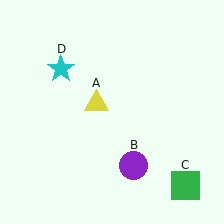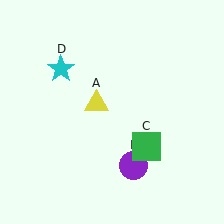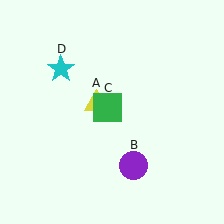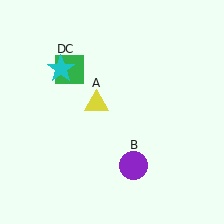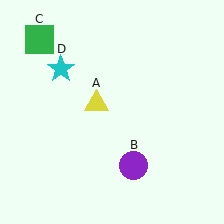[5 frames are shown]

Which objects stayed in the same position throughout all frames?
Yellow triangle (object A) and purple circle (object B) and cyan star (object D) remained stationary.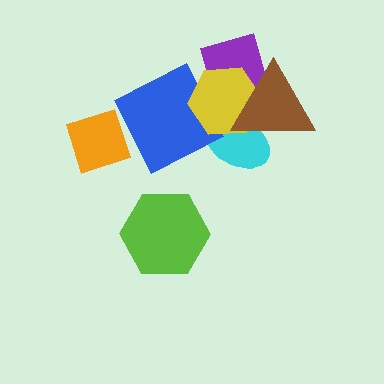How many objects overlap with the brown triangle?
3 objects overlap with the brown triangle.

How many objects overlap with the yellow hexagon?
4 objects overlap with the yellow hexagon.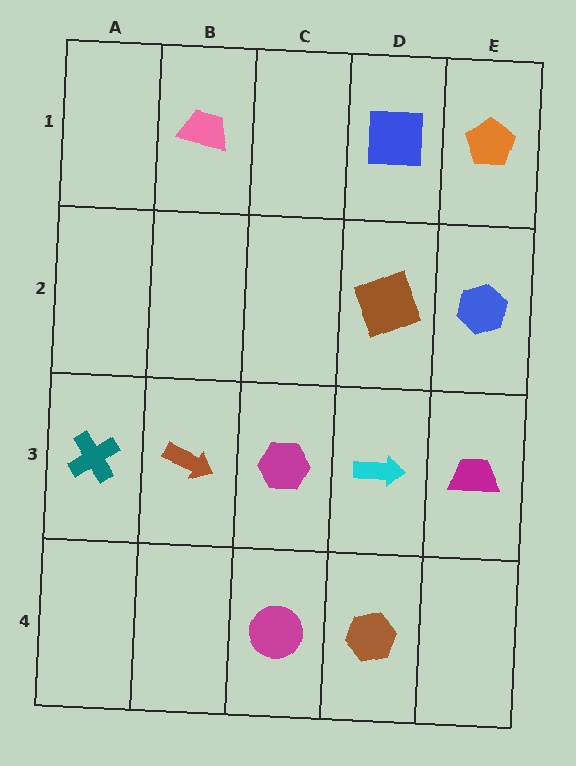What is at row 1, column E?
An orange pentagon.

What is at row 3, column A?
A teal cross.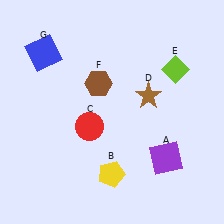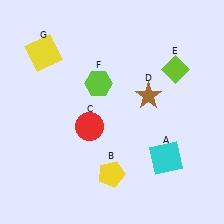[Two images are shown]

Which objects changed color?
A changed from purple to cyan. F changed from brown to lime. G changed from blue to yellow.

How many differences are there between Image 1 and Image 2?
There are 3 differences between the two images.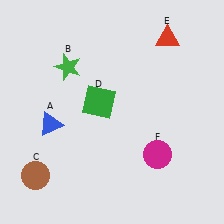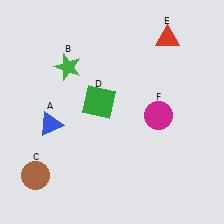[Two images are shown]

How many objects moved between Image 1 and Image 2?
1 object moved between the two images.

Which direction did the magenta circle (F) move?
The magenta circle (F) moved up.